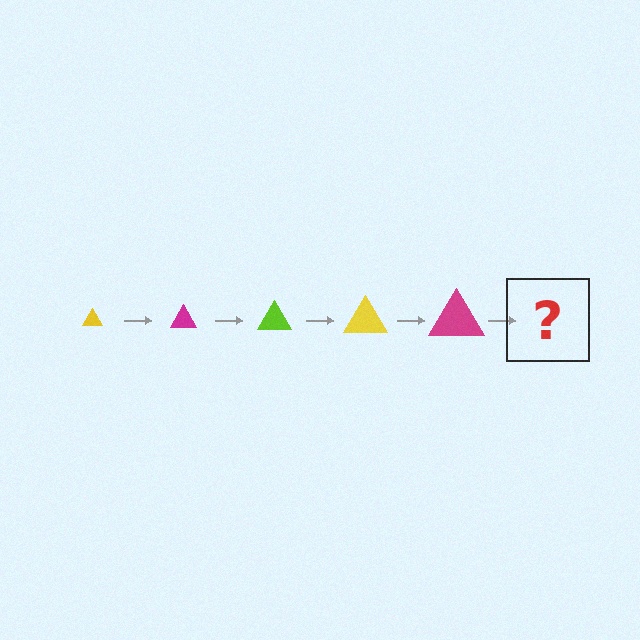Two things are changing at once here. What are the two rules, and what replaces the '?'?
The two rules are that the triangle grows larger each step and the color cycles through yellow, magenta, and lime. The '?' should be a lime triangle, larger than the previous one.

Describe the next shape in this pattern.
It should be a lime triangle, larger than the previous one.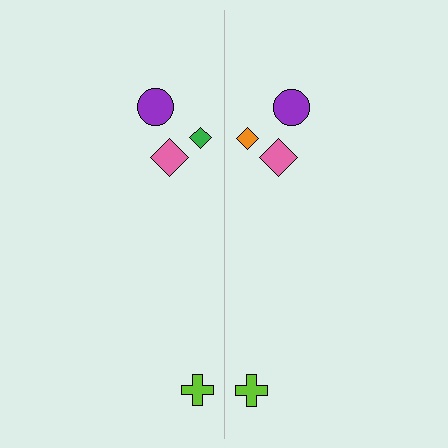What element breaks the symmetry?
The orange diamond on the right side breaks the symmetry — its mirror counterpart is green.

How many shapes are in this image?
There are 8 shapes in this image.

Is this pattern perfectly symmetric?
No, the pattern is not perfectly symmetric. The orange diamond on the right side breaks the symmetry — its mirror counterpart is green.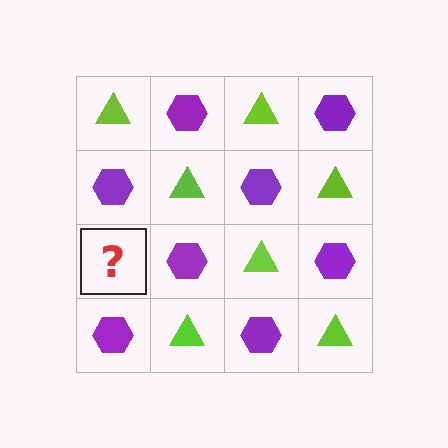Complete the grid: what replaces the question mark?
The question mark should be replaced with a lime triangle.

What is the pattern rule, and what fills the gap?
The rule is that it alternates lime triangle and purple hexagon in a checkerboard pattern. The gap should be filled with a lime triangle.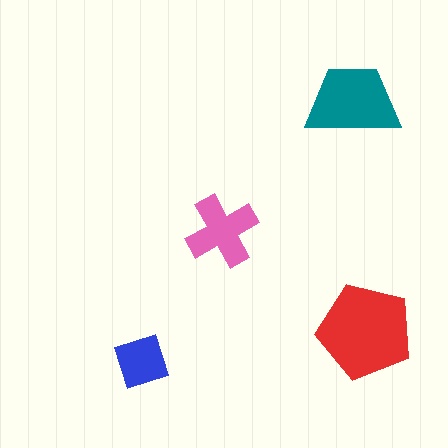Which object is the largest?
The red pentagon.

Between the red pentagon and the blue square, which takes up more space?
The red pentagon.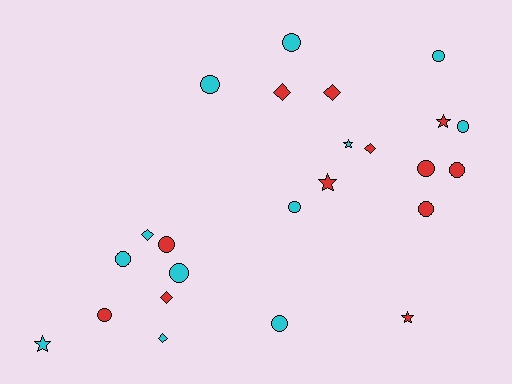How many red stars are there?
There are 3 red stars.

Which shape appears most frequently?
Circle, with 13 objects.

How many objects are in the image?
There are 24 objects.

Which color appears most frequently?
Cyan, with 12 objects.